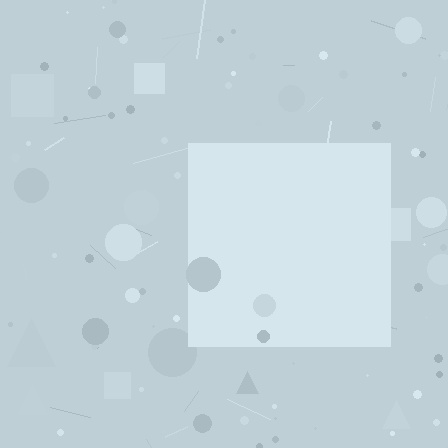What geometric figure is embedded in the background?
A square is embedded in the background.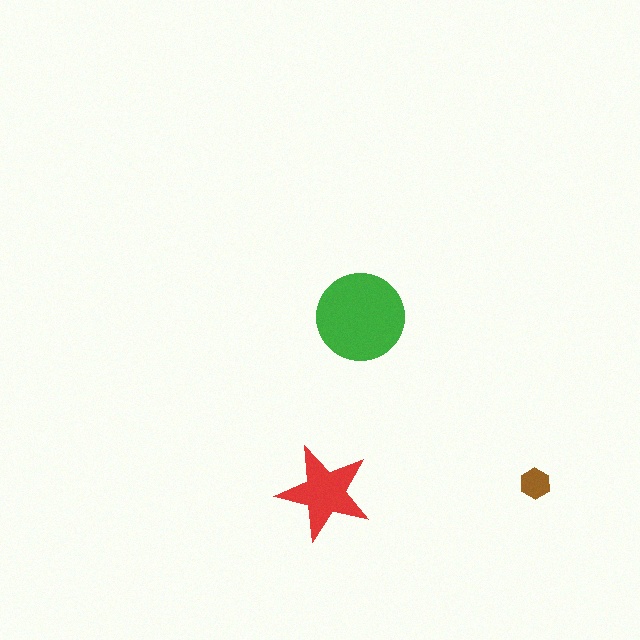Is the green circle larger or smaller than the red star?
Larger.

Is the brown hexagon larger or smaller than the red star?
Smaller.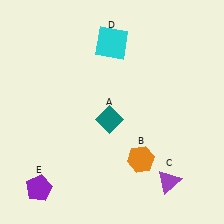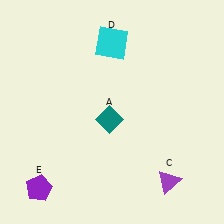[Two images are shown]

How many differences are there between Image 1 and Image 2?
There is 1 difference between the two images.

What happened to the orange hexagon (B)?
The orange hexagon (B) was removed in Image 2. It was in the bottom-right area of Image 1.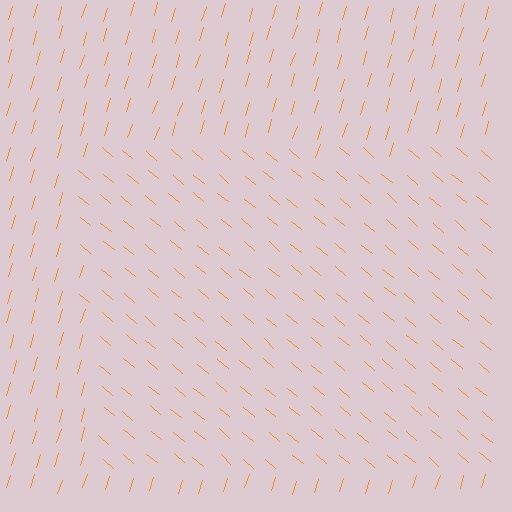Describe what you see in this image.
The image is filled with small orange line segments. A rectangle region in the image has lines oriented differently from the surrounding lines, creating a visible texture boundary.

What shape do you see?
I see a rectangle.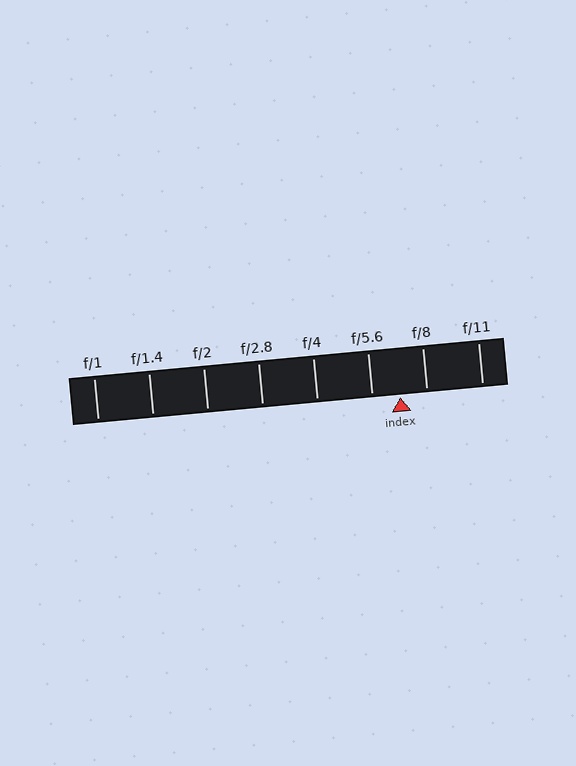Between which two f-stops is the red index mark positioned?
The index mark is between f/5.6 and f/8.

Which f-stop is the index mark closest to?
The index mark is closest to f/8.